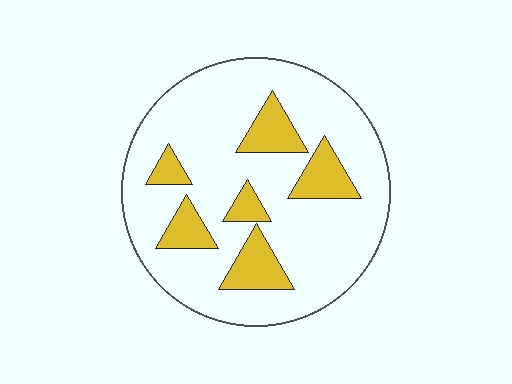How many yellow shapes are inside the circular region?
6.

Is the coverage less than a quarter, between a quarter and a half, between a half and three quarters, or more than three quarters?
Less than a quarter.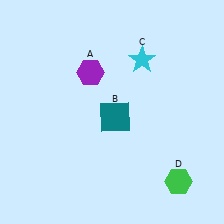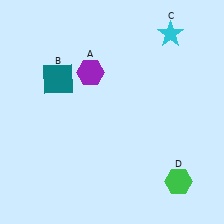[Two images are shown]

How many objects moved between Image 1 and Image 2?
2 objects moved between the two images.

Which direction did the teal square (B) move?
The teal square (B) moved left.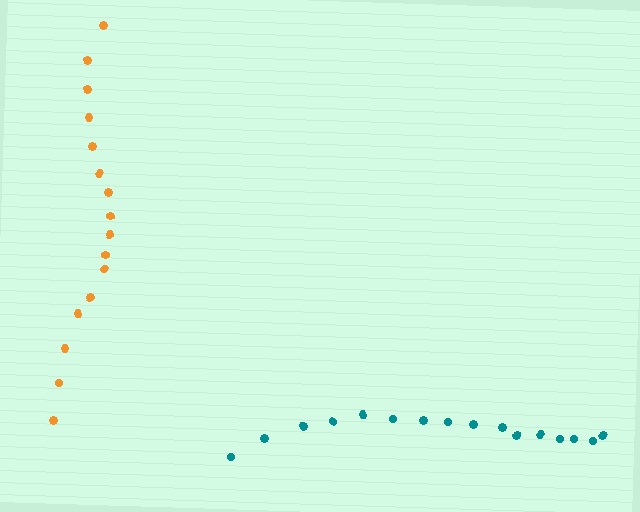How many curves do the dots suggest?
There are 2 distinct paths.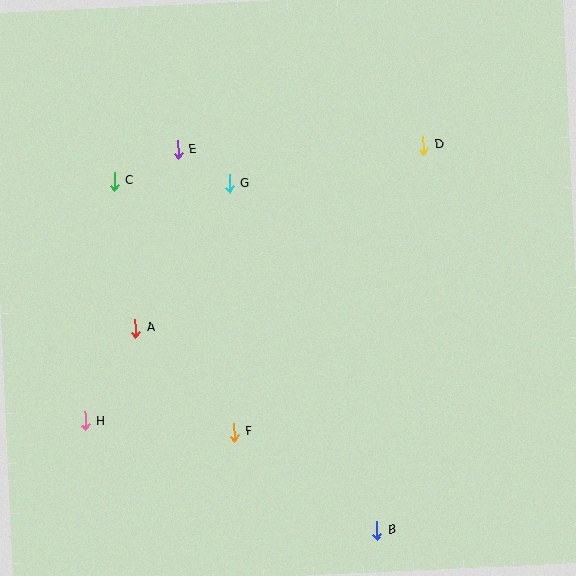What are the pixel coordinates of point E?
Point E is at (178, 150).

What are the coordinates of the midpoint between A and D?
The midpoint between A and D is at (279, 237).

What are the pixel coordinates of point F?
Point F is at (234, 432).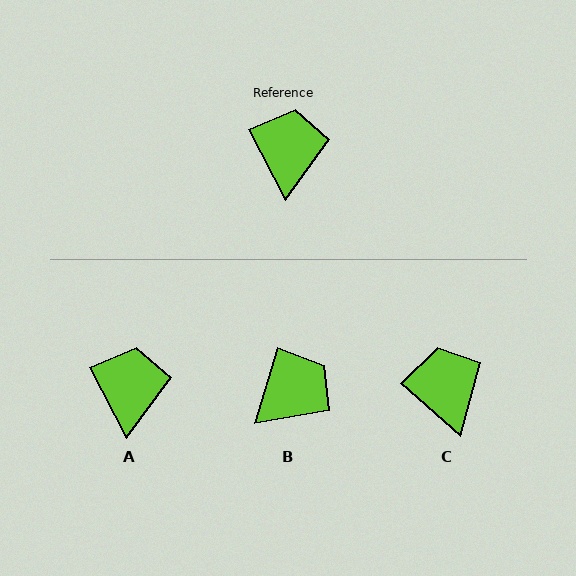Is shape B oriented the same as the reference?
No, it is off by about 44 degrees.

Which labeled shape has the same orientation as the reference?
A.